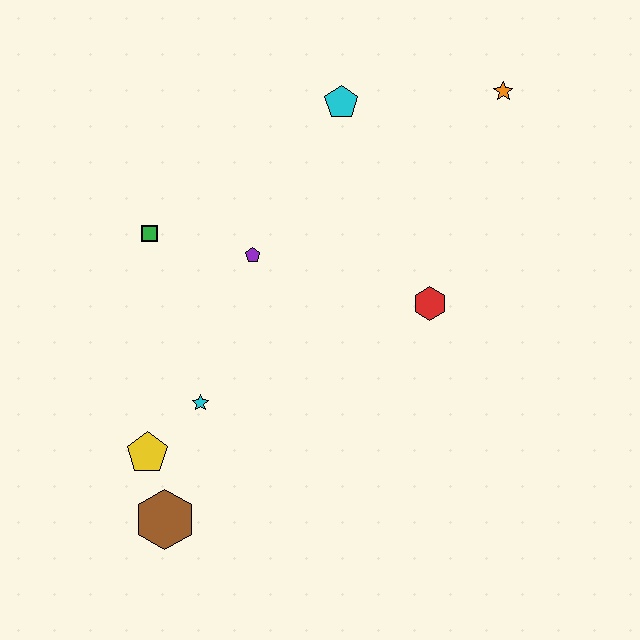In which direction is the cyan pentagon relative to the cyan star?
The cyan pentagon is above the cyan star.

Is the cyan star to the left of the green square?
No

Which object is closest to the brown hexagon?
The yellow pentagon is closest to the brown hexagon.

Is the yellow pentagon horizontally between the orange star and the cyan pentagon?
No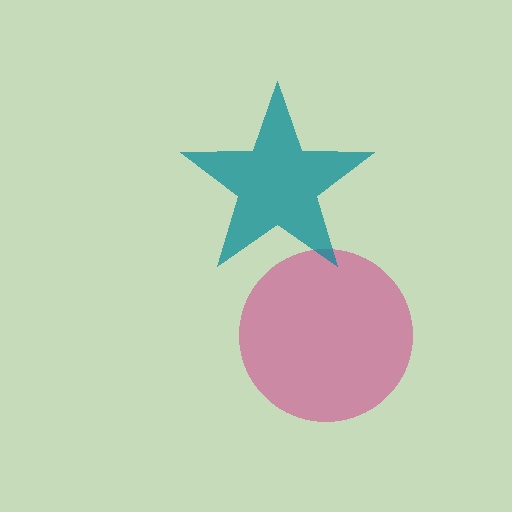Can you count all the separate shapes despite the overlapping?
Yes, there are 2 separate shapes.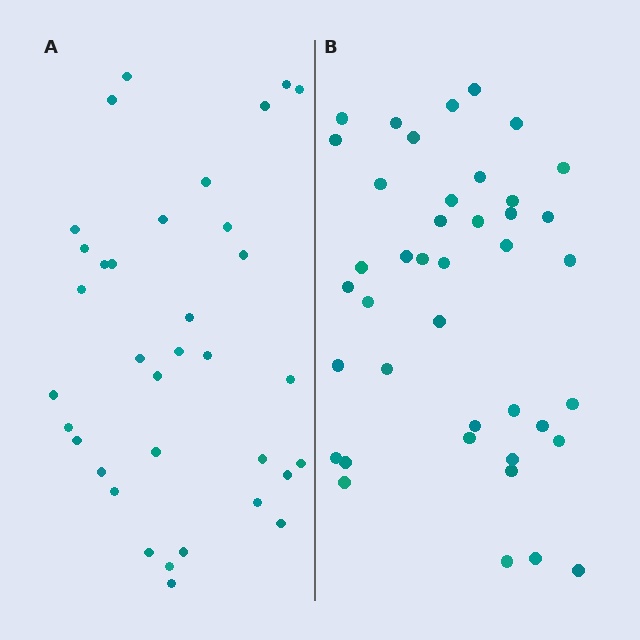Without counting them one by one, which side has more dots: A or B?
Region B (the right region) has more dots.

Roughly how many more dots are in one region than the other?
Region B has about 6 more dots than region A.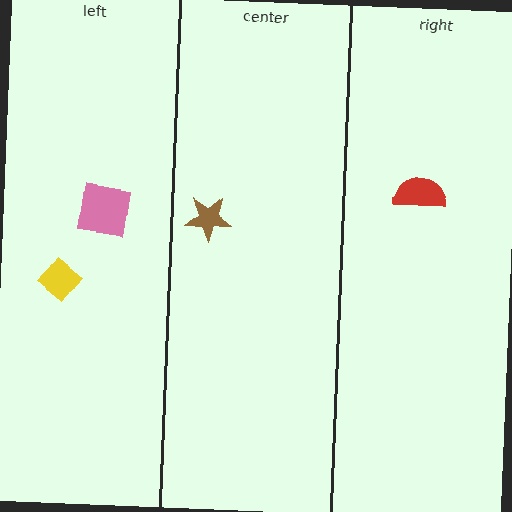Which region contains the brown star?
The center region.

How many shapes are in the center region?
1.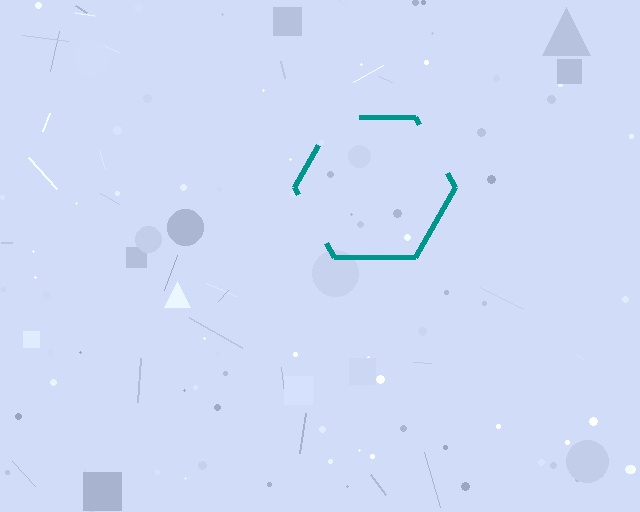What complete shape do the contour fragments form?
The contour fragments form a hexagon.